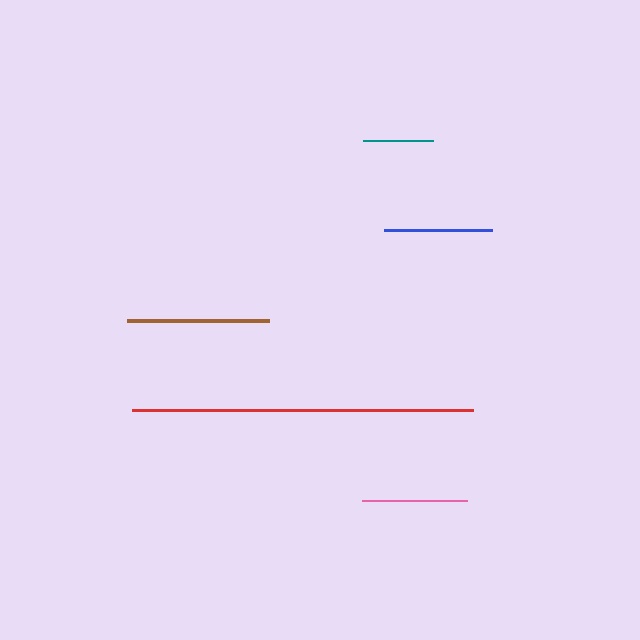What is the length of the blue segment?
The blue segment is approximately 108 pixels long.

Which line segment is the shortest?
The teal line is the shortest at approximately 70 pixels.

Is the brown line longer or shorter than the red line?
The red line is longer than the brown line.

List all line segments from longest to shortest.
From longest to shortest: red, brown, blue, pink, teal.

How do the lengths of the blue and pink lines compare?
The blue and pink lines are approximately the same length.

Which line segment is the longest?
The red line is the longest at approximately 341 pixels.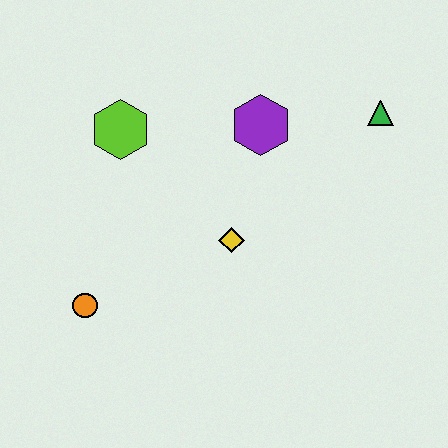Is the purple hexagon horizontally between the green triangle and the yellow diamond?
Yes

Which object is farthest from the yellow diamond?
The green triangle is farthest from the yellow diamond.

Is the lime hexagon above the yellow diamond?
Yes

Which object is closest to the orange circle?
The yellow diamond is closest to the orange circle.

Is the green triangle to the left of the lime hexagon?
No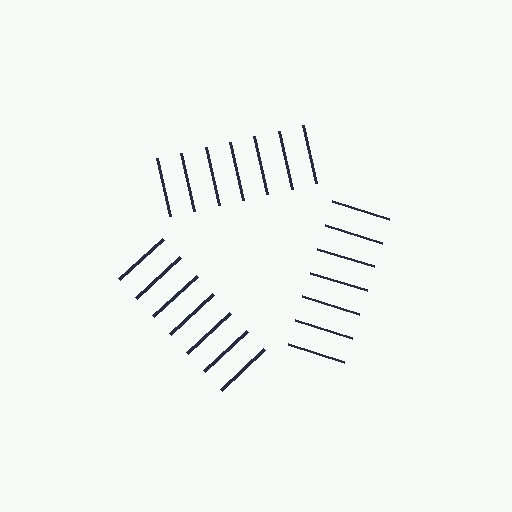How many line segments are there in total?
21 — 7 along each of the 3 edges.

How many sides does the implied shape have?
3 sides — the line-ends trace a triangle.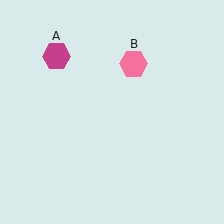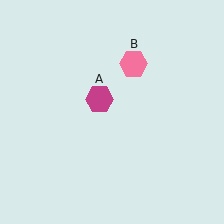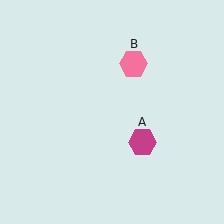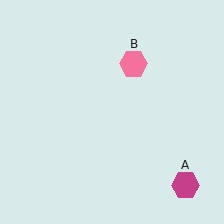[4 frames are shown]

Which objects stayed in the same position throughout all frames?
Pink hexagon (object B) remained stationary.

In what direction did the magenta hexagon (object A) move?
The magenta hexagon (object A) moved down and to the right.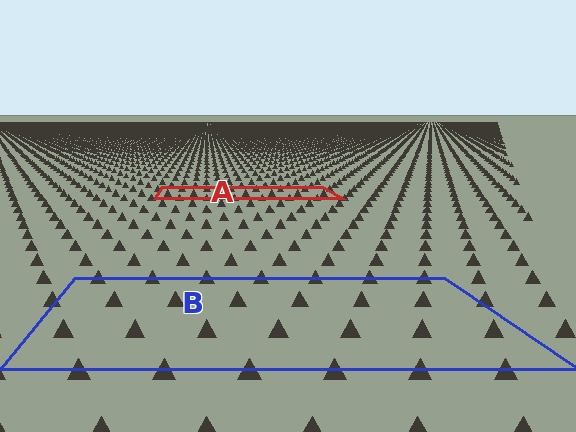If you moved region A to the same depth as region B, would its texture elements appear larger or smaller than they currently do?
They would appear larger. At a closer depth, the same texture elements are projected at a bigger on-screen size.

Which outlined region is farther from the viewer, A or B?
Region A is farther from the viewer — the texture elements inside it appear smaller and more densely packed.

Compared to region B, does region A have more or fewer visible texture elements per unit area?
Region A has more texture elements per unit area — they are packed more densely because it is farther away.